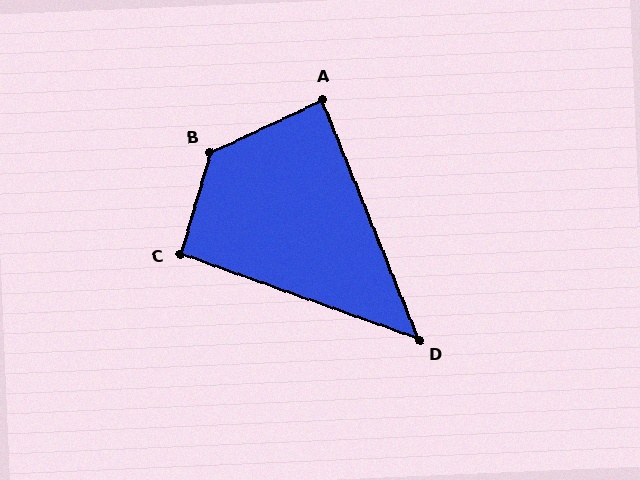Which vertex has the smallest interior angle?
D, at approximately 49 degrees.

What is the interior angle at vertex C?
Approximately 93 degrees (approximately right).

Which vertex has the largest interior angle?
B, at approximately 131 degrees.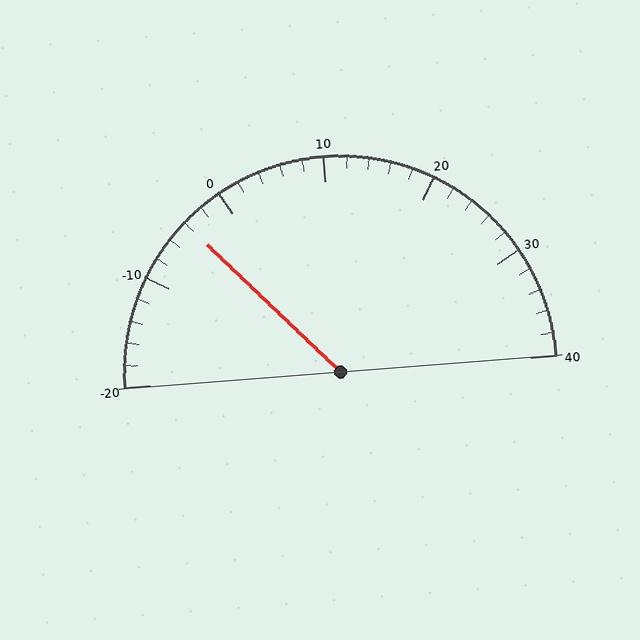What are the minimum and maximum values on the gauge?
The gauge ranges from -20 to 40.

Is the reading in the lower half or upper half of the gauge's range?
The reading is in the lower half of the range (-20 to 40).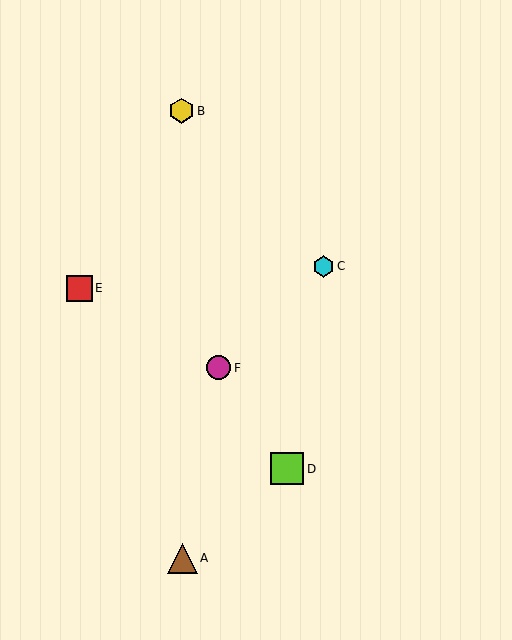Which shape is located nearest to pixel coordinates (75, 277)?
The red square (labeled E) at (79, 288) is nearest to that location.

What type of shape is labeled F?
Shape F is a magenta circle.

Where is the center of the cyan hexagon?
The center of the cyan hexagon is at (324, 266).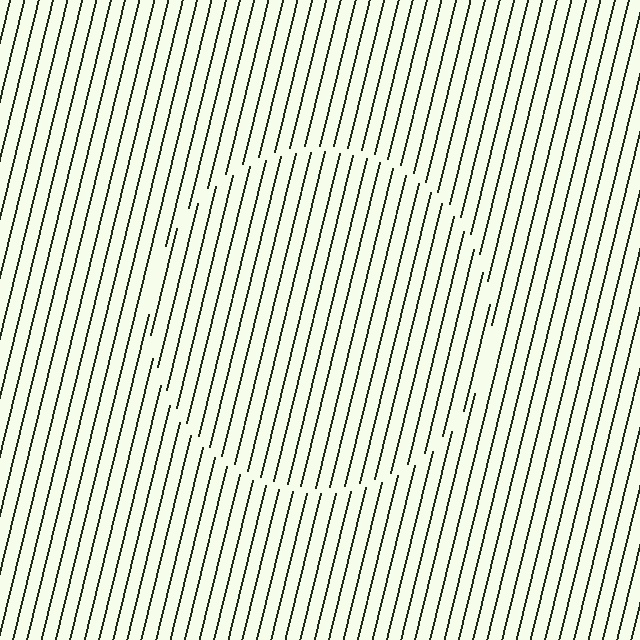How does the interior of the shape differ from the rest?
The interior of the shape contains the same grating, shifted by half a period — the contour is defined by the phase discontinuity where line-ends from the inner and outer gratings abut.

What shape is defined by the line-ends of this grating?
An illusory circle. The interior of the shape contains the same grating, shifted by half a period — the contour is defined by the phase discontinuity where line-ends from the inner and outer gratings abut.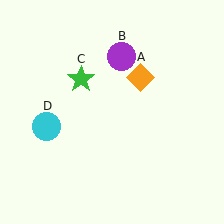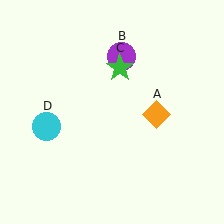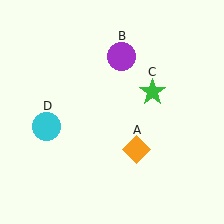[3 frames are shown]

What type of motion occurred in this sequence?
The orange diamond (object A), green star (object C) rotated clockwise around the center of the scene.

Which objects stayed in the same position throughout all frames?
Purple circle (object B) and cyan circle (object D) remained stationary.